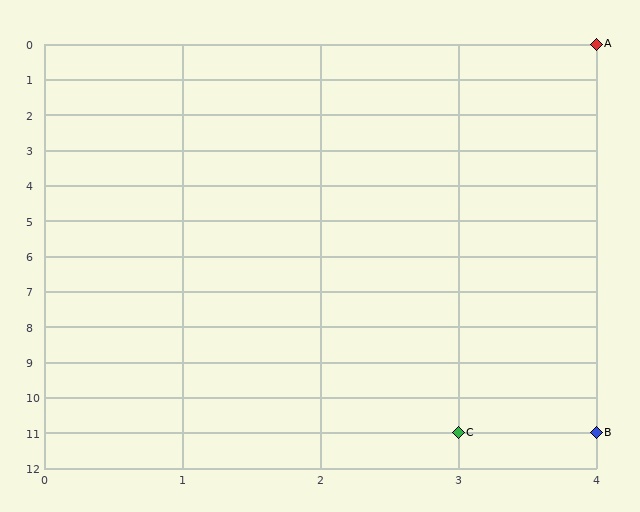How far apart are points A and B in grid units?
Points A and B are 11 rows apart.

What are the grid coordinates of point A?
Point A is at grid coordinates (4, 0).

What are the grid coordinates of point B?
Point B is at grid coordinates (4, 11).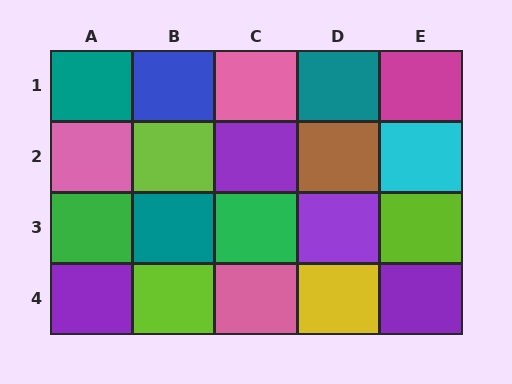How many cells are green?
2 cells are green.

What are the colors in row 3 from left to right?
Green, teal, green, purple, lime.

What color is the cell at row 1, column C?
Pink.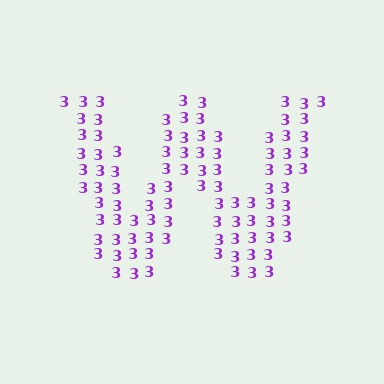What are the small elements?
The small elements are digit 3's.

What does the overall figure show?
The overall figure shows the letter W.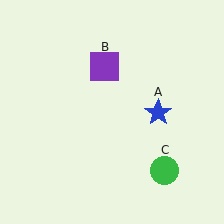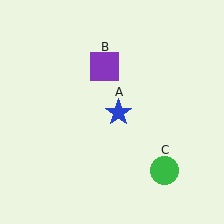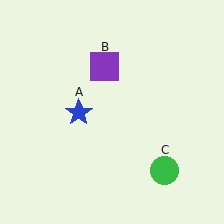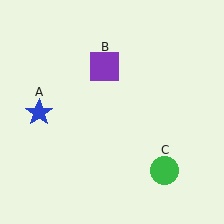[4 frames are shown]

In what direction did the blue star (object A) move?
The blue star (object A) moved left.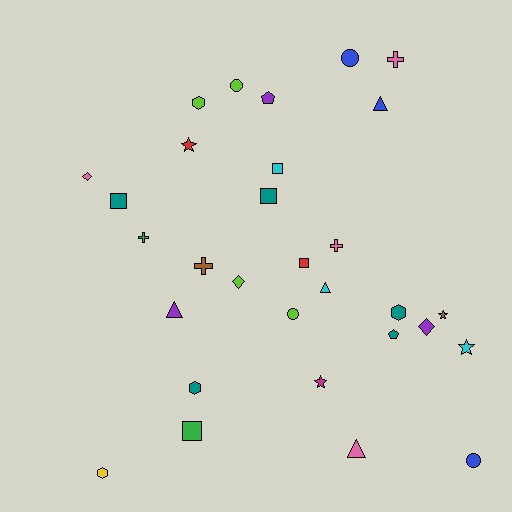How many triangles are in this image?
There are 4 triangles.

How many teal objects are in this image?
There are 5 teal objects.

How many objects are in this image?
There are 30 objects.